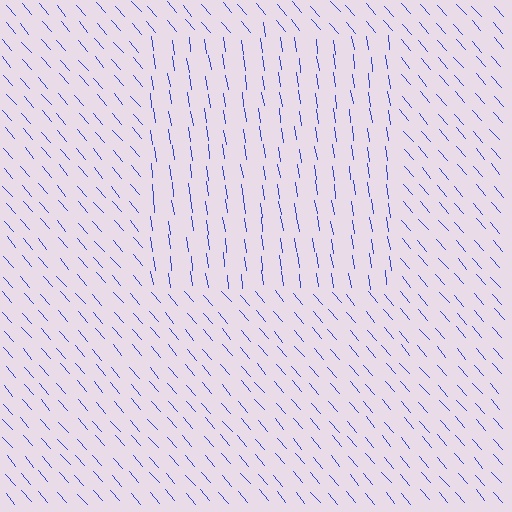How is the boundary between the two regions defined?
The boundary is defined purely by a change in line orientation (approximately 33 degrees difference). All lines are the same color and thickness.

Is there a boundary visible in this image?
Yes, there is a texture boundary formed by a change in line orientation.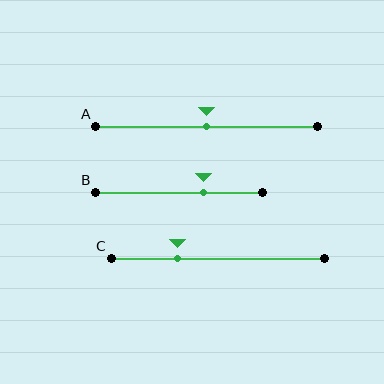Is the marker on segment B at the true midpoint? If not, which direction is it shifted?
No, the marker on segment B is shifted to the right by about 15% of the segment length.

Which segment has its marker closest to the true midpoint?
Segment A has its marker closest to the true midpoint.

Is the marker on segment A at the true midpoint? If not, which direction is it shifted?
Yes, the marker on segment A is at the true midpoint.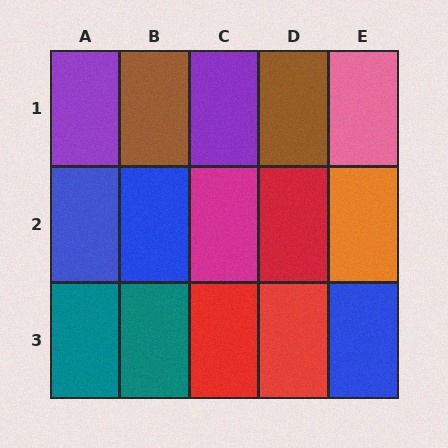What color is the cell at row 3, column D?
Red.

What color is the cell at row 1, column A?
Purple.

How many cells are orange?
1 cell is orange.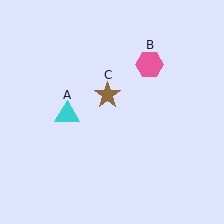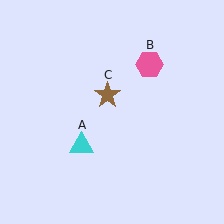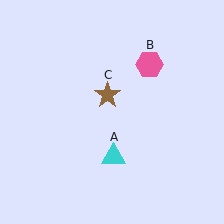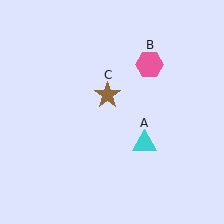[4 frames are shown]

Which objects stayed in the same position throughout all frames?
Pink hexagon (object B) and brown star (object C) remained stationary.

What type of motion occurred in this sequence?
The cyan triangle (object A) rotated counterclockwise around the center of the scene.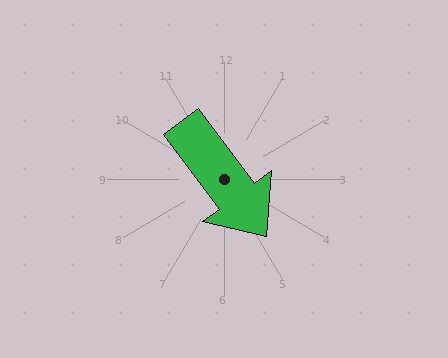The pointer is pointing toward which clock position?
Roughly 5 o'clock.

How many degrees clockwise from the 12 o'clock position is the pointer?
Approximately 143 degrees.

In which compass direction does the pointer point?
Southeast.